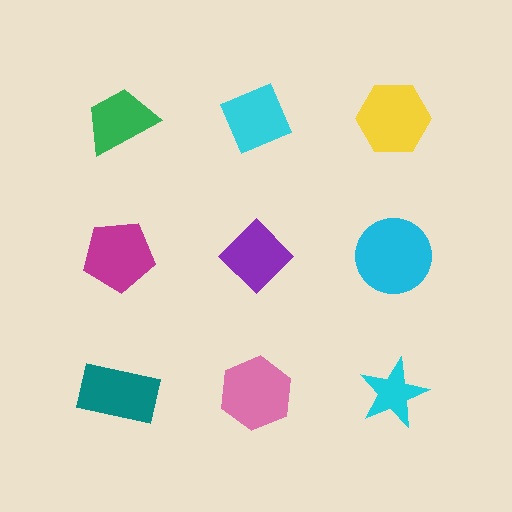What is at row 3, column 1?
A teal rectangle.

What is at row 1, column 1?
A green trapezoid.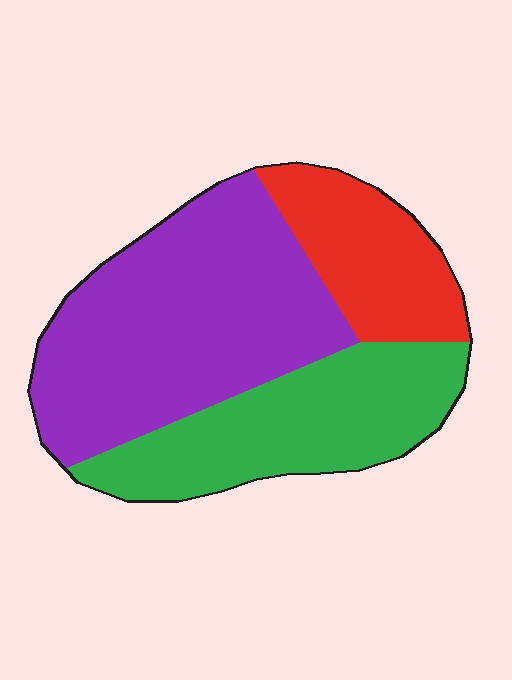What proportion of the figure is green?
Green covers roughly 30% of the figure.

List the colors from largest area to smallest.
From largest to smallest: purple, green, red.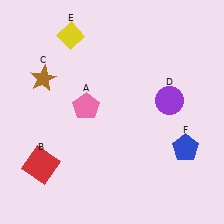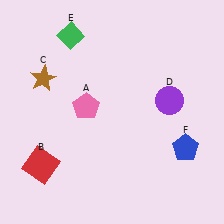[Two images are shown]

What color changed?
The diamond (E) changed from yellow in Image 1 to green in Image 2.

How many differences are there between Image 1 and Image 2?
There is 1 difference between the two images.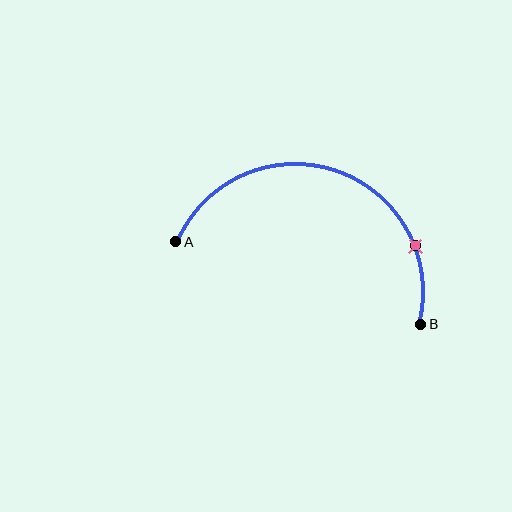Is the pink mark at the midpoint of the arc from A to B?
No. The pink mark lies on the arc but is closer to endpoint B. The arc midpoint would be at the point on the curve equidistant along the arc from both A and B.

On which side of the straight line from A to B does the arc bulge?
The arc bulges above the straight line connecting A and B.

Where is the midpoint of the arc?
The arc midpoint is the point on the curve farthest from the straight line joining A and B. It sits above that line.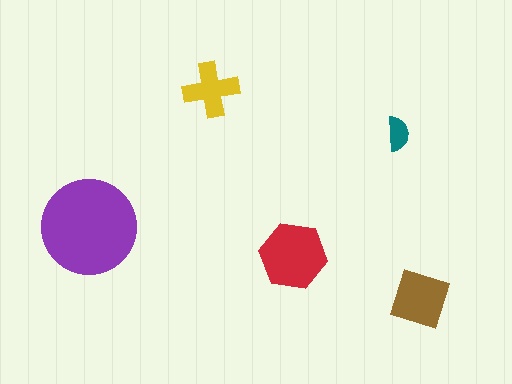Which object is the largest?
The purple circle.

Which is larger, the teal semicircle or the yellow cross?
The yellow cross.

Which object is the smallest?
The teal semicircle.